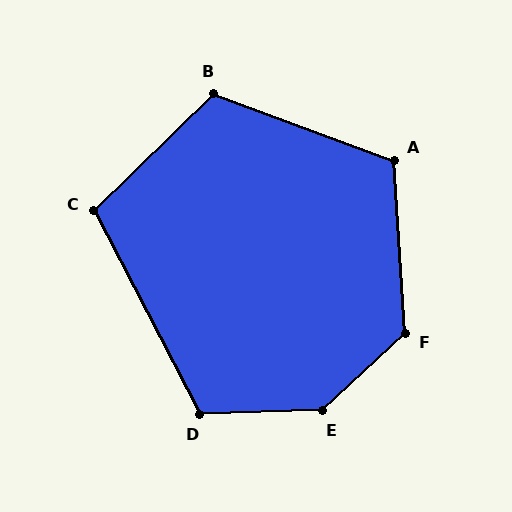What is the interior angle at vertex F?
Approximately 129 degrees (obtuse).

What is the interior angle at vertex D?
Approximately 115 degrees (obtuse).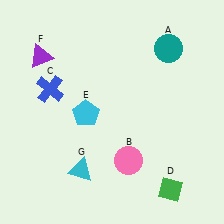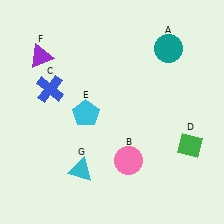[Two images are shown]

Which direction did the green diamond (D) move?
The green diamond (D) moved up.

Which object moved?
The green diamond (D) moved up.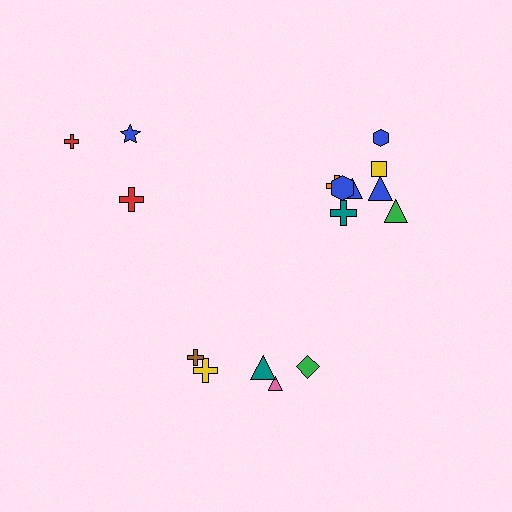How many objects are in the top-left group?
There are 3 objects.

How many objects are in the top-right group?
There are 8 objects.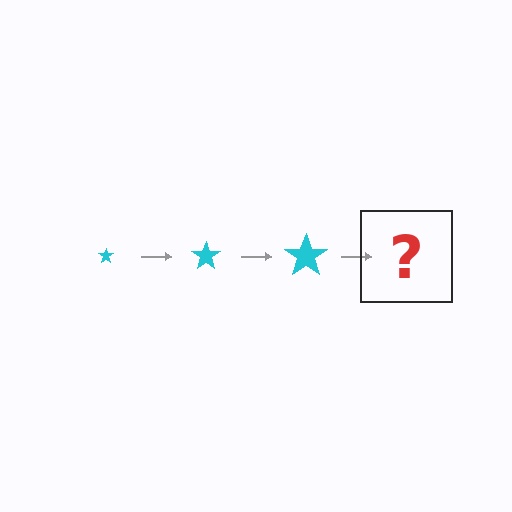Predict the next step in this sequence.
The next step is a cyan star, larger than the previous one.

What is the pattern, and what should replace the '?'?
The pattern is that the star gets progressively larger each step. The '?' should be a cyan star, larger than the previous one.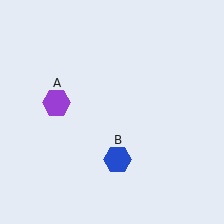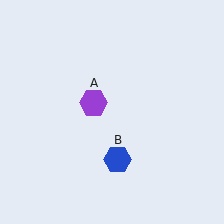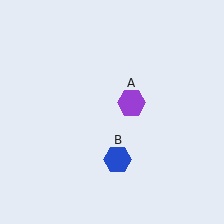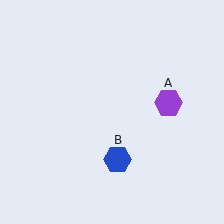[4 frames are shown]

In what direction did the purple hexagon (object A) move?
The purple hexagon (object A) moved right.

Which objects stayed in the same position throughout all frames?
Blue hexagon (object B) remained stationary.